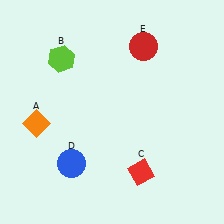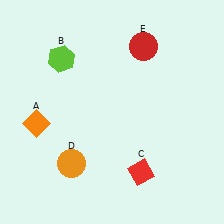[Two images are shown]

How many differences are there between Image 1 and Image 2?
There is 1 difference between the two images.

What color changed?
The circle (D) changed from blue in Image 1 to orange in Image 2.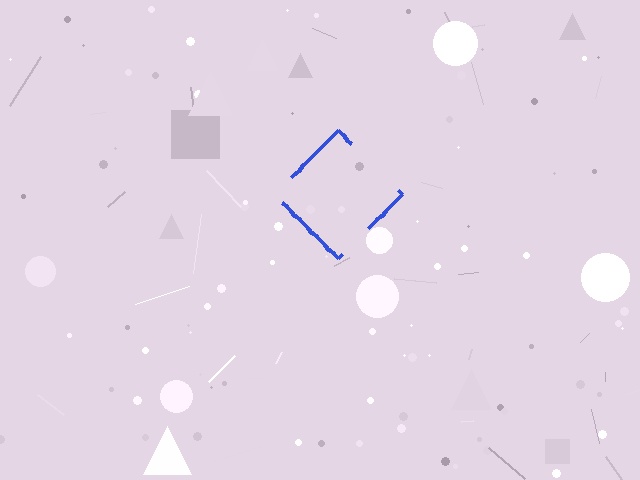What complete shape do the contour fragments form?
The contour fragments form a diamond.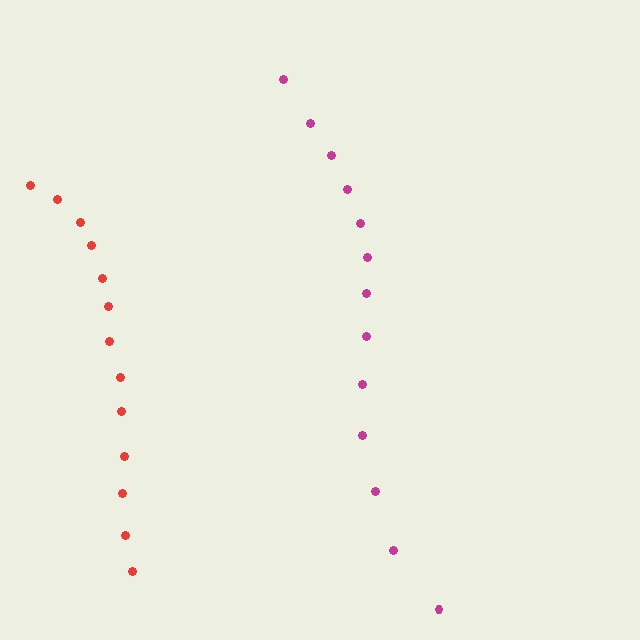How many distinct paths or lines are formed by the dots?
There are 2 distinct paths.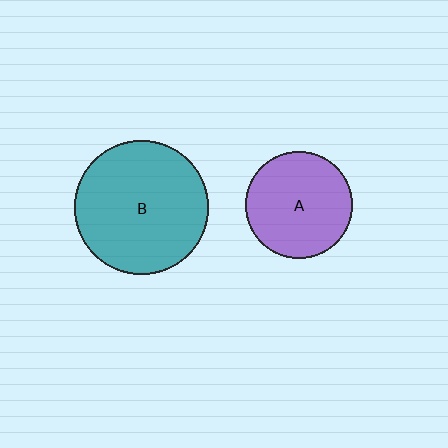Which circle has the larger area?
Circle B (teal).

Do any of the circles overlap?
No, none of the circles overlap.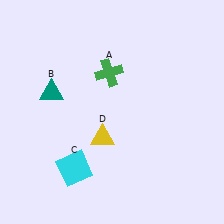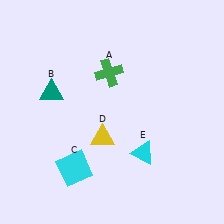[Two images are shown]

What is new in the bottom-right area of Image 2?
A cyan triangle (E) was added in the bottom-right area of Image 2.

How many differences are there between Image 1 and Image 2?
There is 1 difference between the two images.